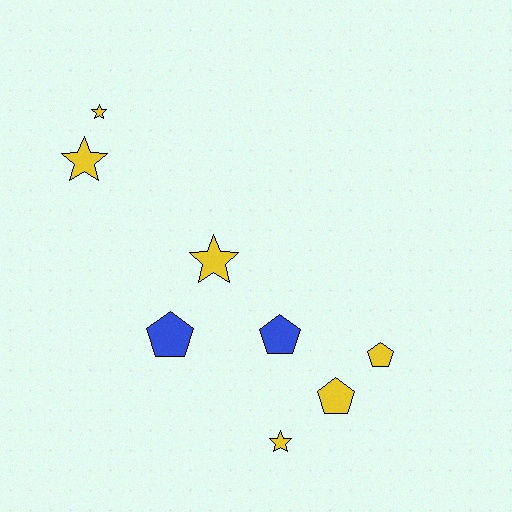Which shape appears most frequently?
Star, with 4 objects.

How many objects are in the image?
There are 8 objects.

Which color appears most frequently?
Yellow, with 6 objects.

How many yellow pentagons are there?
There are 2 yellow pentagons.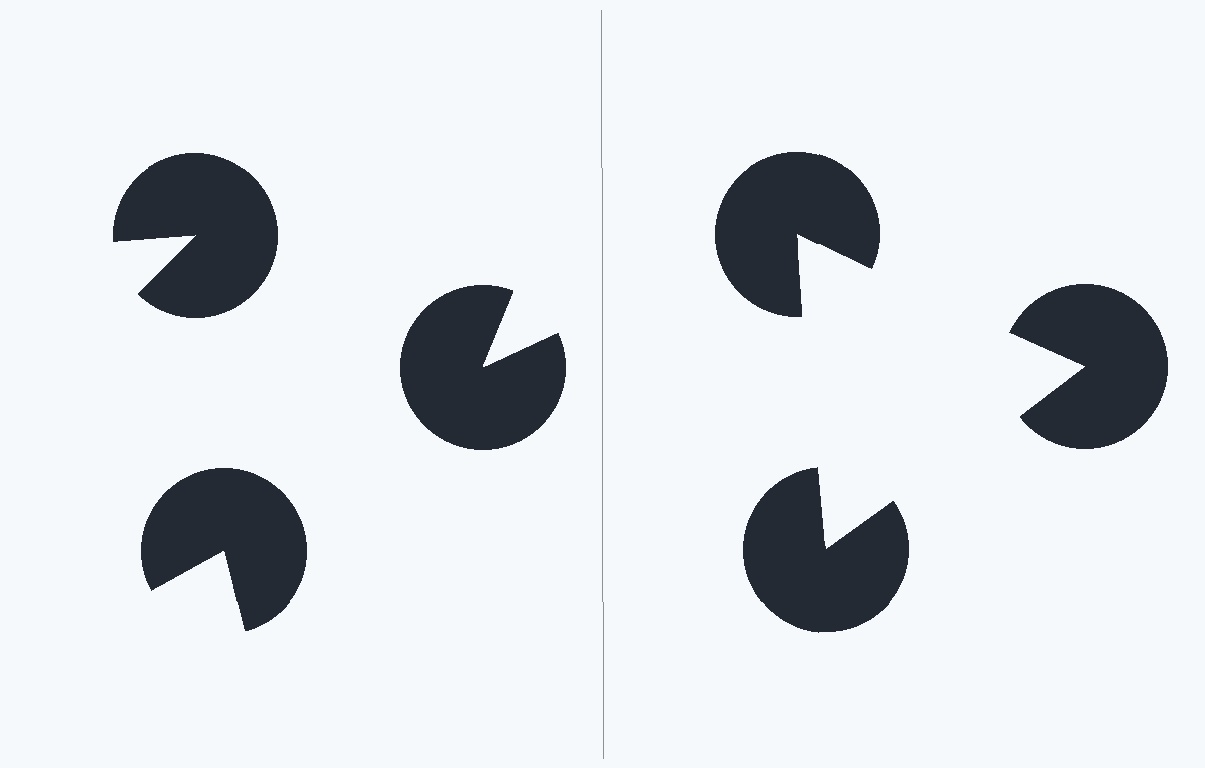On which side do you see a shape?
An illusory triangle appears on the right side. On the left side the wedge cuts are rotated, so no coherent shape forms.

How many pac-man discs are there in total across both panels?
6 — 3 on each side.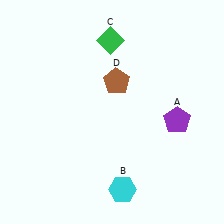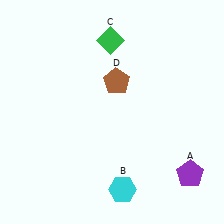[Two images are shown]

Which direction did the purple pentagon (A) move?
The purple pentagon (A) moved down.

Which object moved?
The purple pentagon (A) moved down.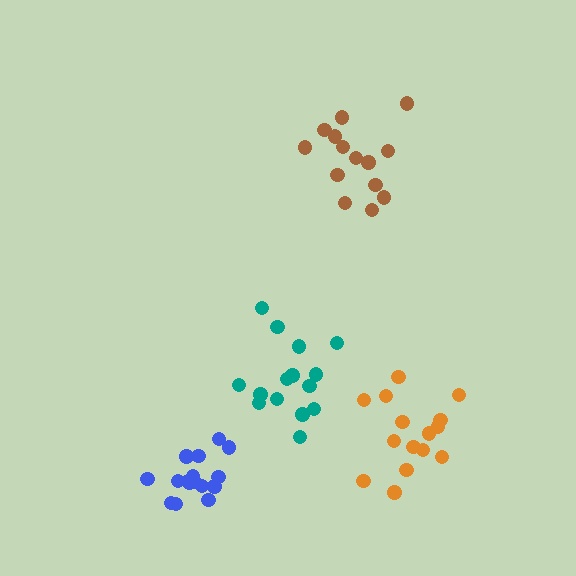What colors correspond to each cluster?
The clusters are colored: orange, teal, brown, blue.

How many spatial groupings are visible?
There are 4 spatial groupings.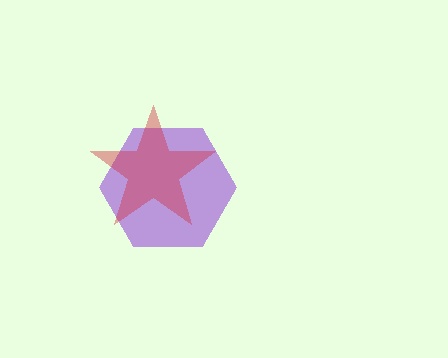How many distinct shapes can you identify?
There are 2 distinct shapes: a purple hexagon, a red star.